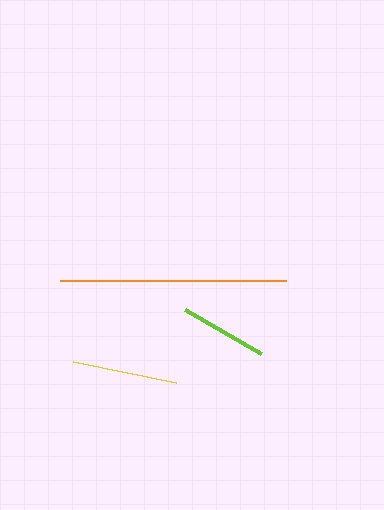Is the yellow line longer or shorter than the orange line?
The orange line is longer than the yellow line.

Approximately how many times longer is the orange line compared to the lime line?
The orange line is approximately 2.6 times the length of the lime line.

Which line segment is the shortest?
The lime line is the shortest at approximately 88 pixels.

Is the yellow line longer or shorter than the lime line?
The yellow line is longer than the lime line.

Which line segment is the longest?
The orange line is the longest at approximately 227 pixels.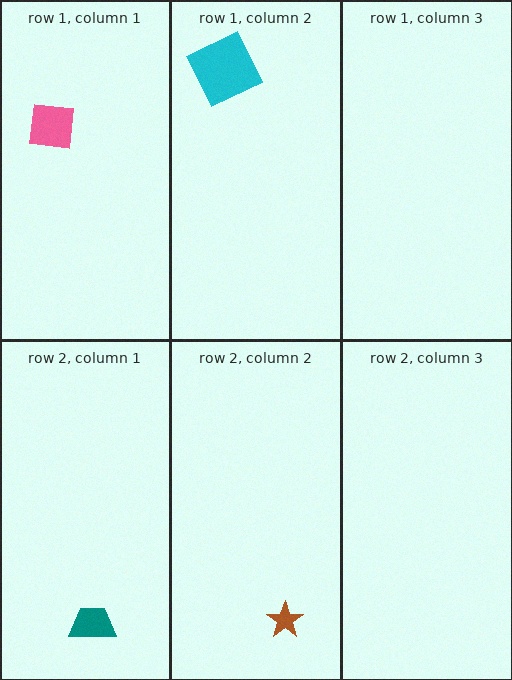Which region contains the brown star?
The row 2, column 2 region.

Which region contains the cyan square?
The row 1, column 2 region.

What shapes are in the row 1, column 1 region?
The pink square.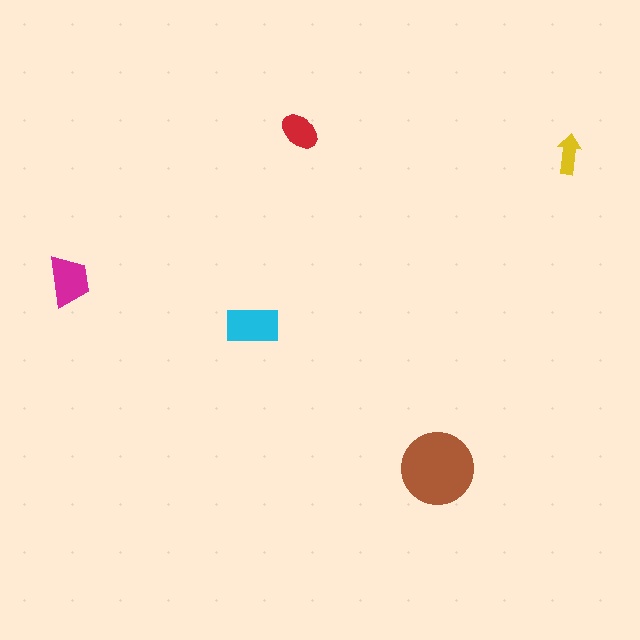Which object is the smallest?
The yellow arrow.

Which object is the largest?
The brown circle.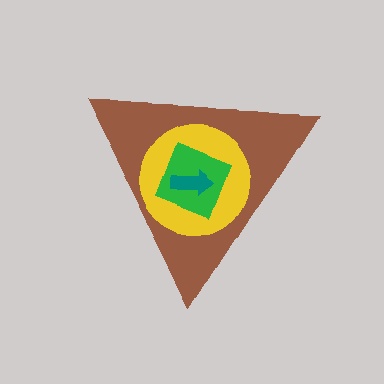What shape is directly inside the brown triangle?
The yellow circle.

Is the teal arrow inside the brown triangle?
Yes.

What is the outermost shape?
The brown triangle.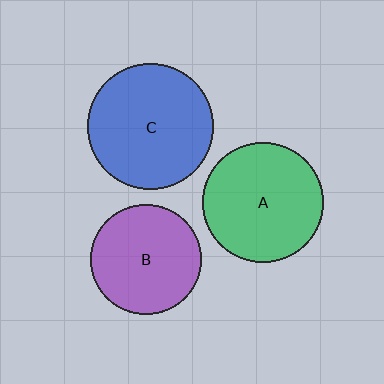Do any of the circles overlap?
No, none of the circles overlap.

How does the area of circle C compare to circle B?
Approximately 1.3 times.